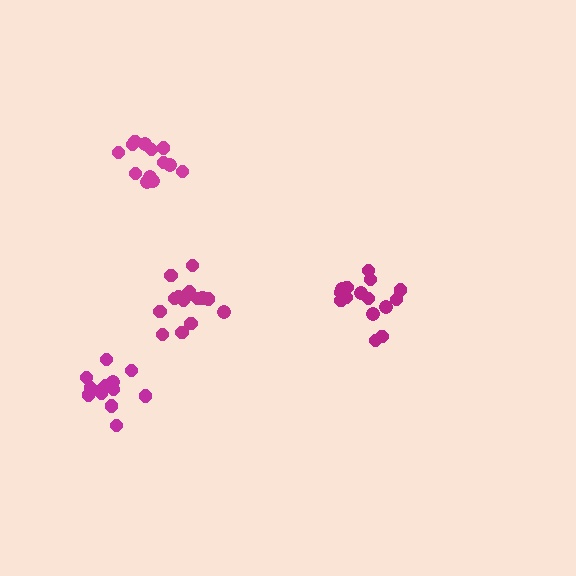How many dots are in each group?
Group 1: 13 dots, Group 2: 16 dots, Group 3: 15 dots, Group 4: 14 dots (58 total).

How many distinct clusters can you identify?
There are 4 distinct clusters.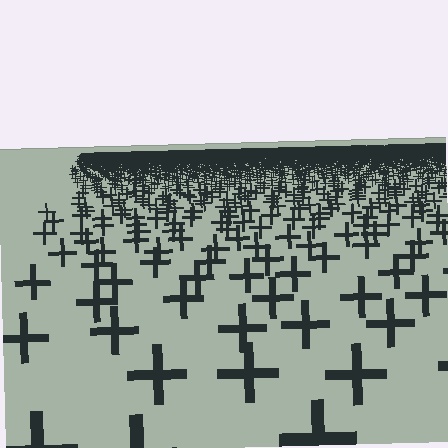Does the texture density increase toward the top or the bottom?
Density increases toward the top.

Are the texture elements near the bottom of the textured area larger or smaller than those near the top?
Larger. Near the bottom, elements are closer to the viewer and appear at a bigger on-screen size.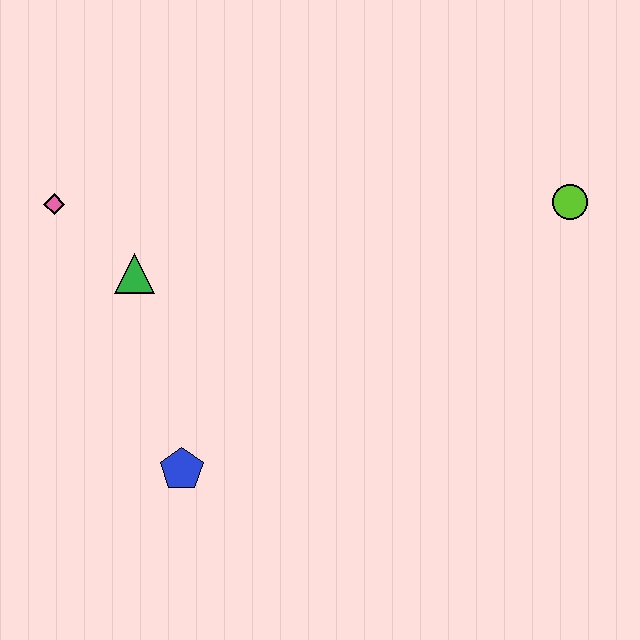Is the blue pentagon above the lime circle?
No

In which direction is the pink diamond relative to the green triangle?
The pink diamond is to the left of the green triangle.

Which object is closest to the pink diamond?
The green triangle is closest to the pink diamond.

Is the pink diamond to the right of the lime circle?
No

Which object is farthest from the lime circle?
The pink diamond is farthest from the lime circle.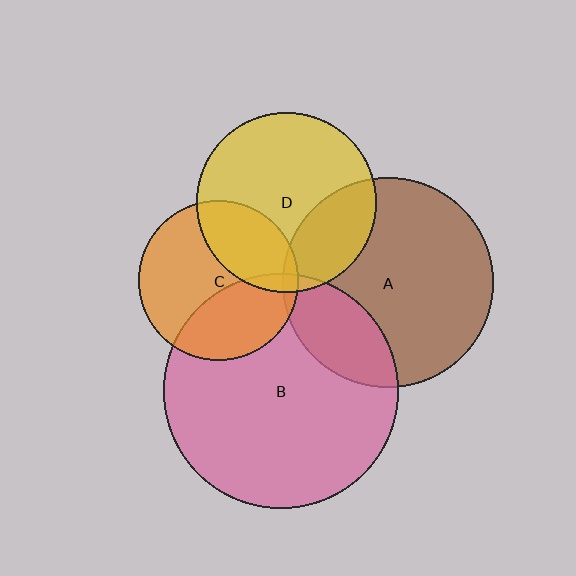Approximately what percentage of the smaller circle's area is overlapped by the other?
Approximately 5%.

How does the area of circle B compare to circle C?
Approximately 2.2 times.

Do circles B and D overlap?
Yes.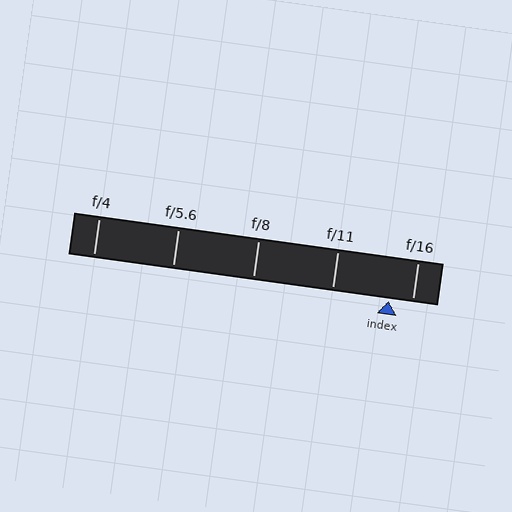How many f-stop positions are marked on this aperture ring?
There are 5 f-stop positions marked.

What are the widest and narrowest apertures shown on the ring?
The widest aperture shown is f/4 and the narrowest is f/16.